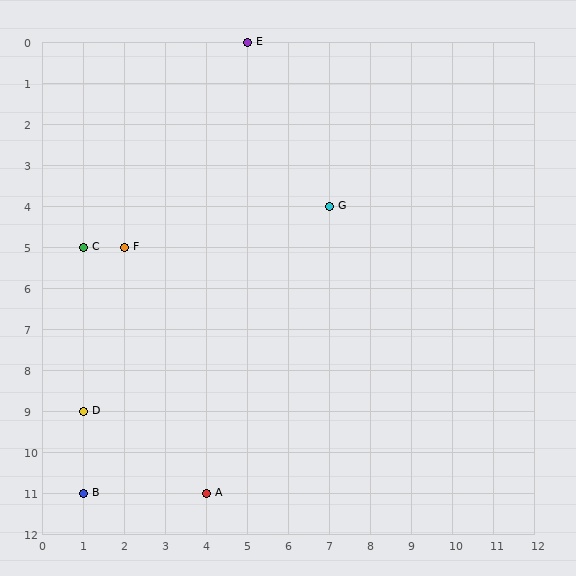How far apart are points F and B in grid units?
Points F and B are 1 column and 6 rows apart (about 6.1 grid units diagonally).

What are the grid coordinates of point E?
Point E is at grid coordinates (5, 0).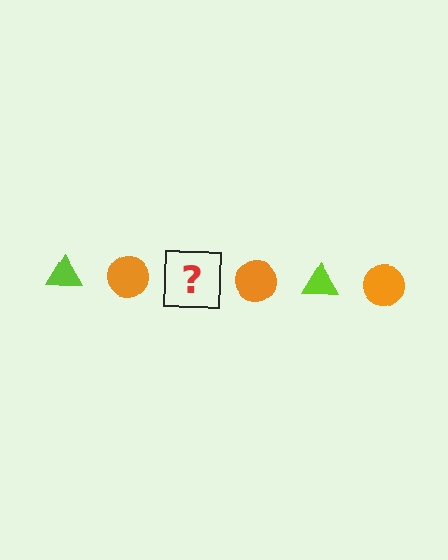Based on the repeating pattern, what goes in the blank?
The blank should be a lime triangle.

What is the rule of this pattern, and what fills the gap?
The rule is that the pattern alternates between lime triangle and orange circle. The gap should be filled with a lime triangle.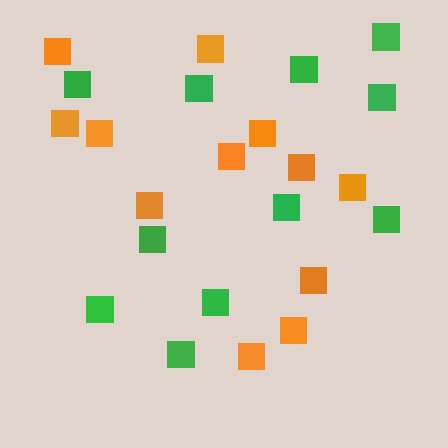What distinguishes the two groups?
There are 2 groups: one group of green squares (11) and one group of orange squares (12).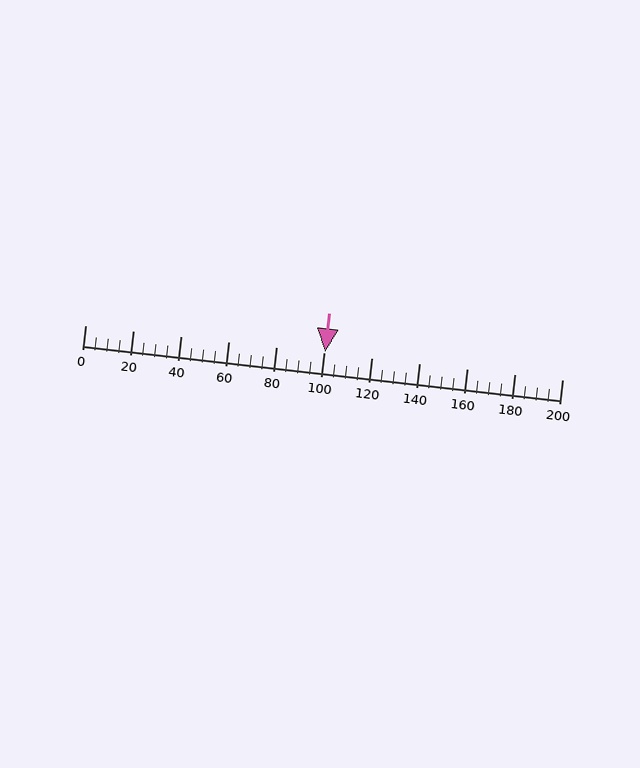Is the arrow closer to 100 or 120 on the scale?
The arrow is closer to 100.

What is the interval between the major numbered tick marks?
The major tick marks are spaced 20 units apart.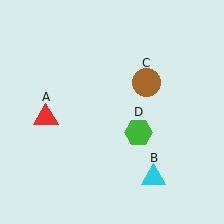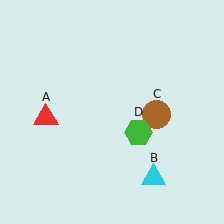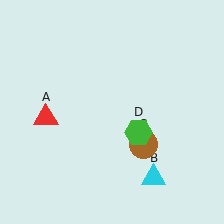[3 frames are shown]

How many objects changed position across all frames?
1 object changed position: brown circle (object C).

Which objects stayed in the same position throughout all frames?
Red triangle (object A) and cyan triangle (object B) and green hexagon (object D) remained stationary.